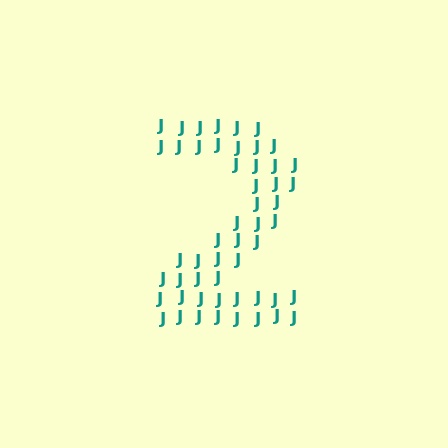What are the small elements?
The small elements are letter J's.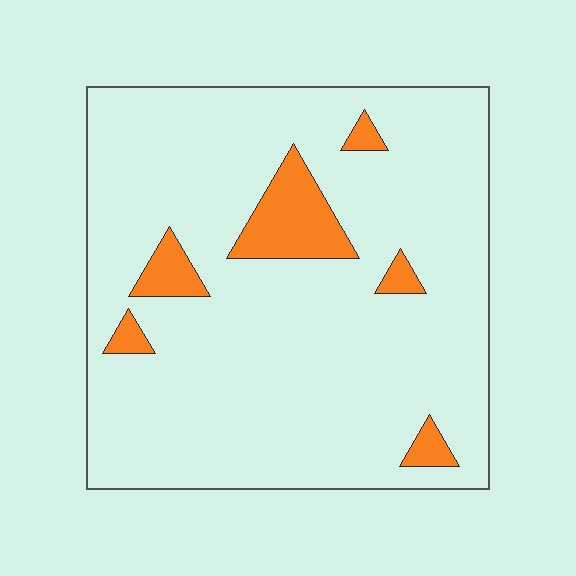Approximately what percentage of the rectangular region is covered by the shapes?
Approximately 10%.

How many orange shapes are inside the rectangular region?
6.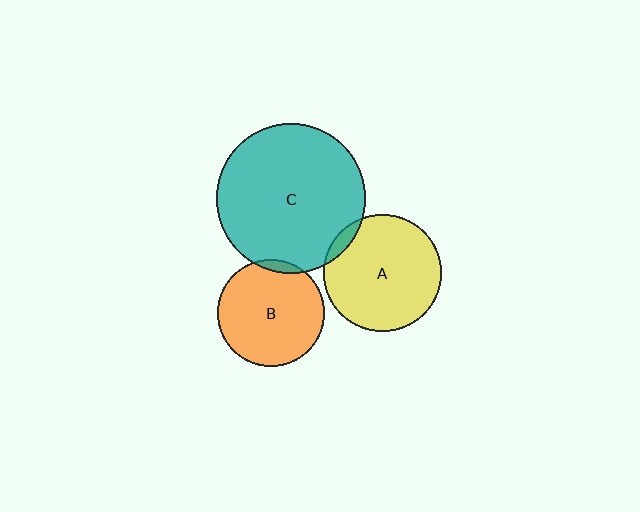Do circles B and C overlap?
Yes.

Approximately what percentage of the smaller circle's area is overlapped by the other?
Approximately 5%.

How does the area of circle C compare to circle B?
Approximately 2.0 times.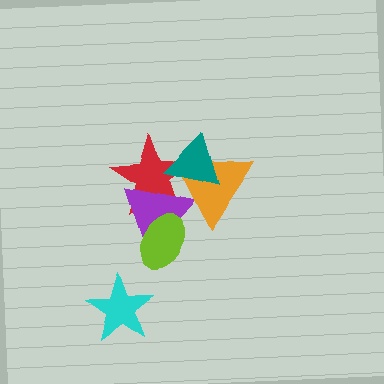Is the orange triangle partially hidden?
Yes, it is partially covered by another shape.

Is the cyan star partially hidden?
No, no other shape covers it.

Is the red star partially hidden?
Yes, it is partially covered by another shape.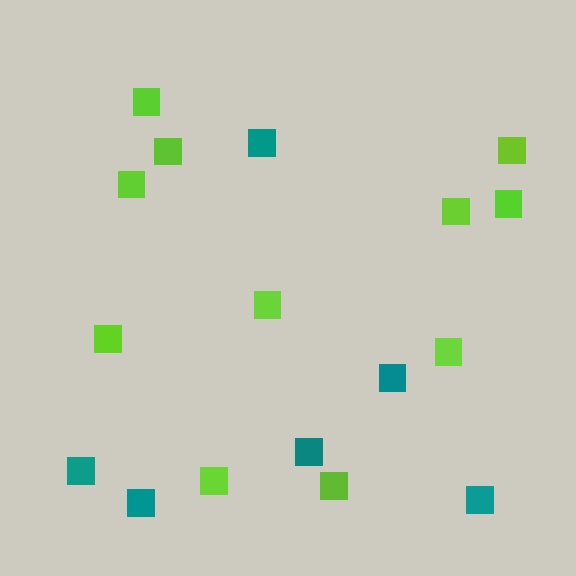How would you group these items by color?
There are 2 groups: one group of lime squares (11) and one group of teal squares (6).